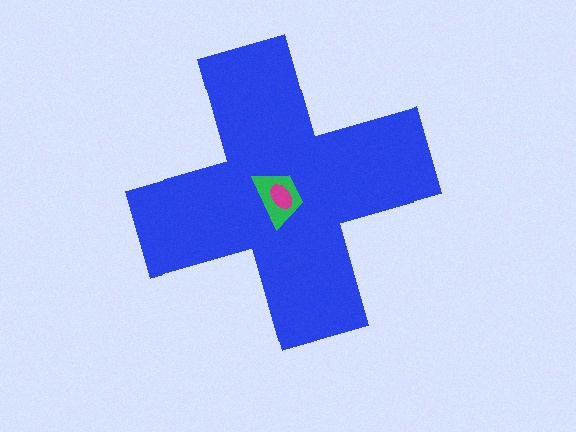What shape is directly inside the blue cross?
The green trapezoid.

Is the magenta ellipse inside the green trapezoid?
Yes.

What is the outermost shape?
The blue cross.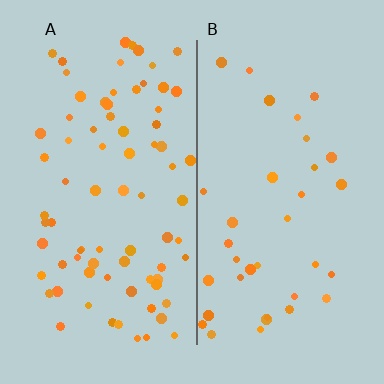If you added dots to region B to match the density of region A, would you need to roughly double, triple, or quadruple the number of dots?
Approximately double.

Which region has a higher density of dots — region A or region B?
A (the left).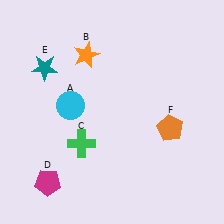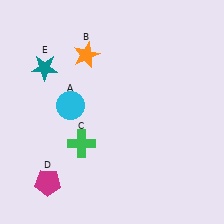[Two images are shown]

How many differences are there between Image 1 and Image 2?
There is 1 difference between the two images.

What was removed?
The orange pentagon (F) was removed in Image 2.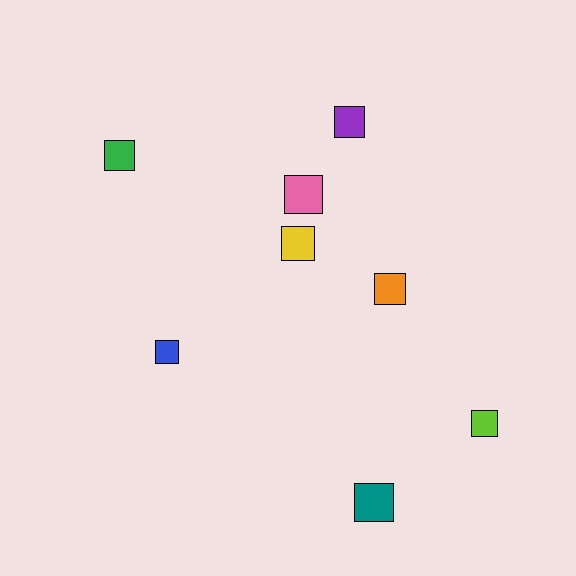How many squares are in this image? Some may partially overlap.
There are 8 squares.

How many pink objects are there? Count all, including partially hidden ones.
There is 1 pink object.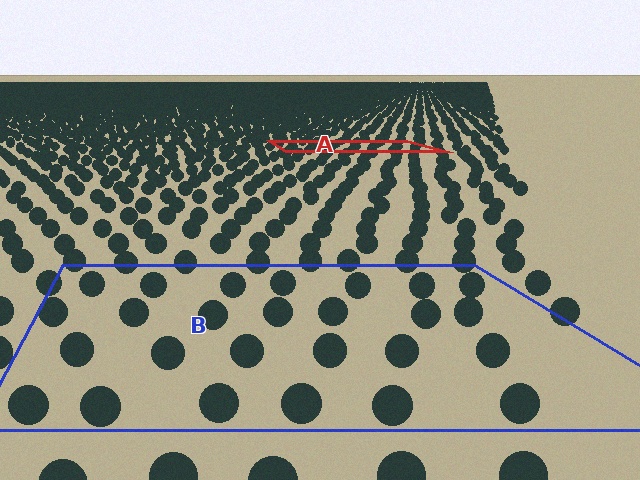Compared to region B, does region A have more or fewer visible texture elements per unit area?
Region A has more texture elements per unit area — they are packed more densely because it is farther away.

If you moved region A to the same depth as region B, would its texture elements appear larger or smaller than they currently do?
They would appear larger. At a closer depth, the same texture elements are projected at a bigger on-screen size.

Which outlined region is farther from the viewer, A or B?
Region A is farther from the viewer — the texture elements inside it appear smaller and more densely packed.